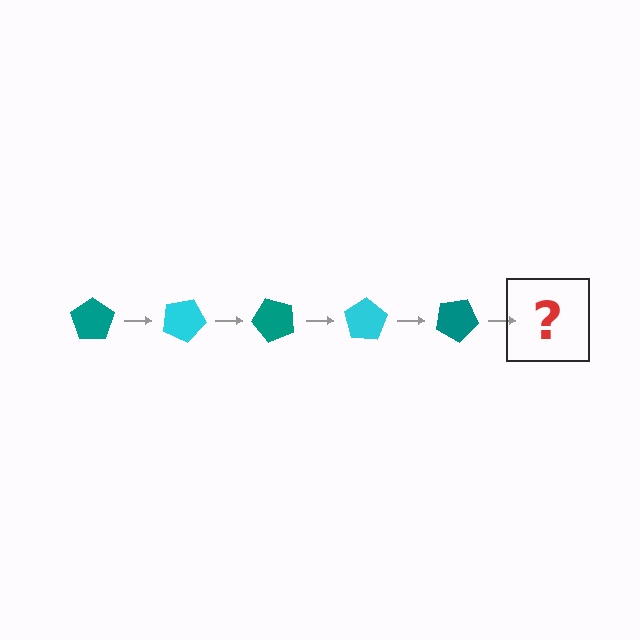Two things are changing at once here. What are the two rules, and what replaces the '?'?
The two rules are that it rotates 25 degrees each step and the color cycles through teal and cyan. The '?' should be a cyan pentagon, rotated 125 degrees from the start.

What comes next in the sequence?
The next element should be a cyan pentagon, rotated 125 degrees from the start.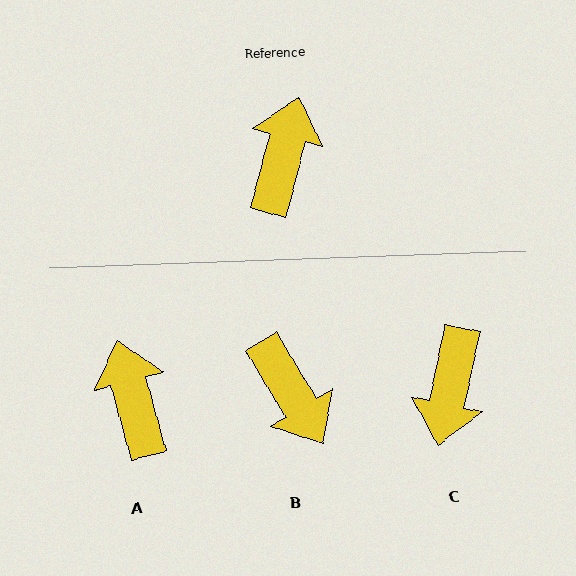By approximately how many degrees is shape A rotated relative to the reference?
Approximately 30 degrees counter-clockwise.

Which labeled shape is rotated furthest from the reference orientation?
C, about 177 degrees away.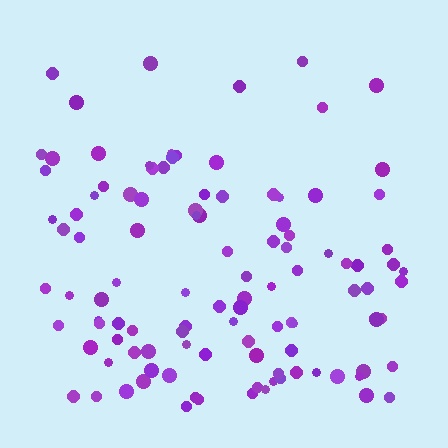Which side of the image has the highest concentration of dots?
The bottom.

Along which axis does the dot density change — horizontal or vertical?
Vertical.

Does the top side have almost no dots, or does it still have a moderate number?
Still a moderate number, just noticeably fewer than the bottom.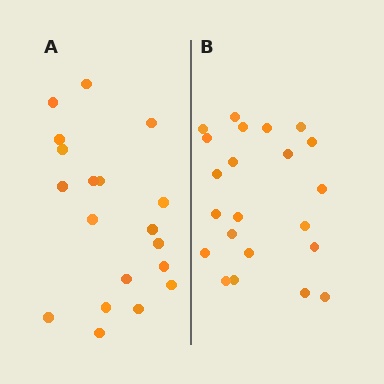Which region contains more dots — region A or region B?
Region B (the right region) has more dots.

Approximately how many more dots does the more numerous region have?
Region B has just a few more — roughly 2 or 3 more dots than region A.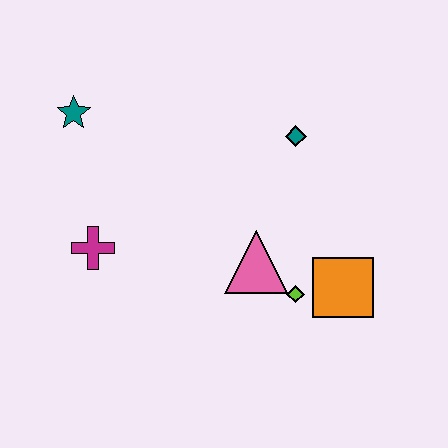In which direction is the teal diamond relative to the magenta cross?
The teal diamond is to the right of the magenta cross.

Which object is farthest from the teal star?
The orange square is farthest from the teal star.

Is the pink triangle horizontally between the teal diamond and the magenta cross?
Yes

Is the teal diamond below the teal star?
Yes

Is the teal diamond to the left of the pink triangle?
No